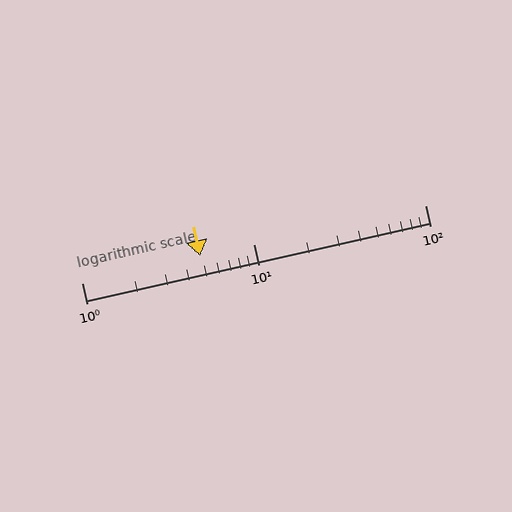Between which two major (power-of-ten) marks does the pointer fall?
The pointer is between 1 and 10.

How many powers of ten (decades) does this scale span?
The scale spans 2 decades, from 1 to 100.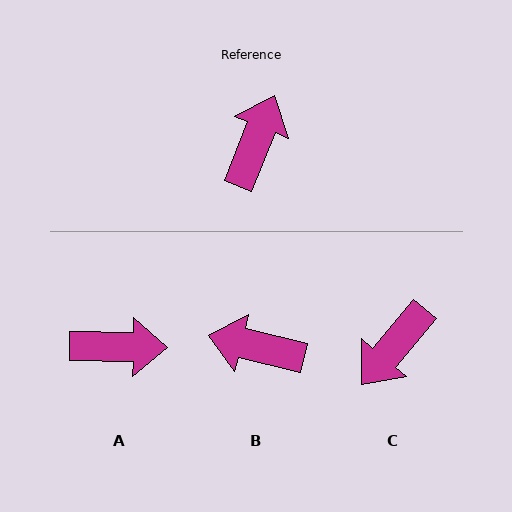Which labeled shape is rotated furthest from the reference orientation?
C, about 162 degrees away.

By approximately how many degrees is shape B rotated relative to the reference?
Approximately 99 degrees counter-clockwise.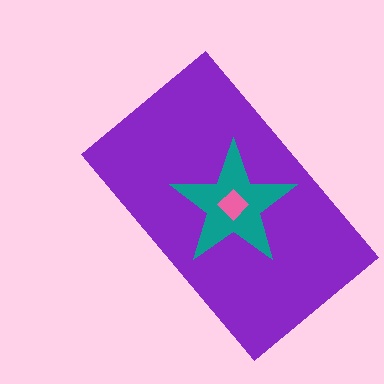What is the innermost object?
The pink diamond.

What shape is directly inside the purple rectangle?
The teal star.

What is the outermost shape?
The purple rectangle.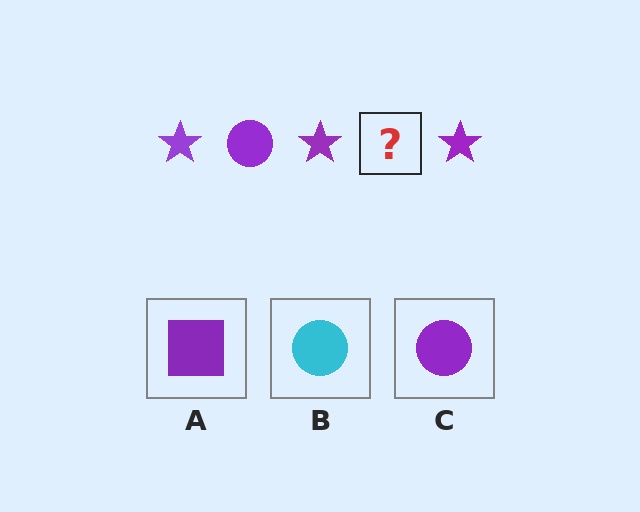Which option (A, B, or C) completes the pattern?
C.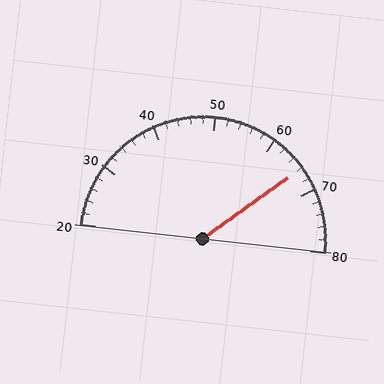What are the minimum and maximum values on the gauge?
The gauge ranges from 20 to 80.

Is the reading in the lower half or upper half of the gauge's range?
The reading is in the upper half of the range (20 to 80).